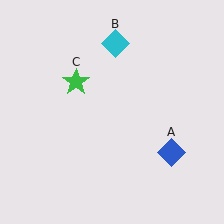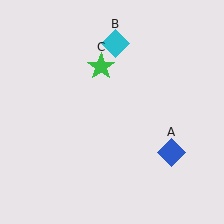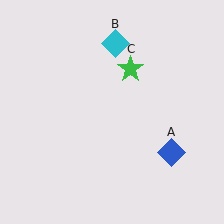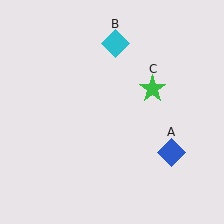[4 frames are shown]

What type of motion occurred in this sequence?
The green star (object C) rotated clockwise around the center of the scene.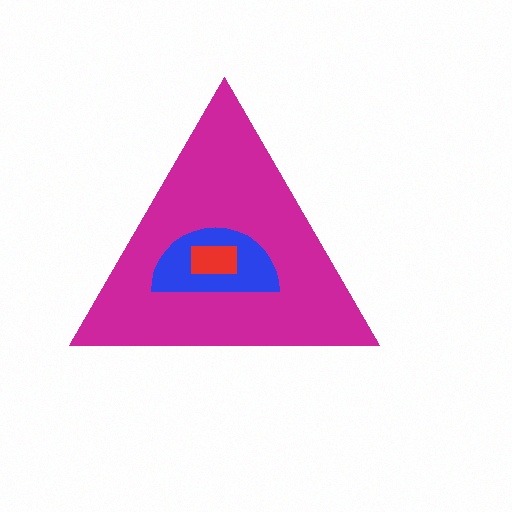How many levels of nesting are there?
3.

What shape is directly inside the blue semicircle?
The red rectangle.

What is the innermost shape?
The red rectangle.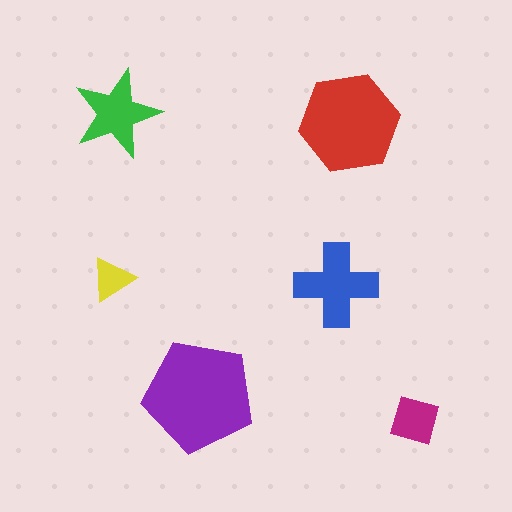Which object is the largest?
The purple pentagon.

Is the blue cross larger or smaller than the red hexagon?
Smaller.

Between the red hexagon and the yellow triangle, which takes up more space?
The red hexagon.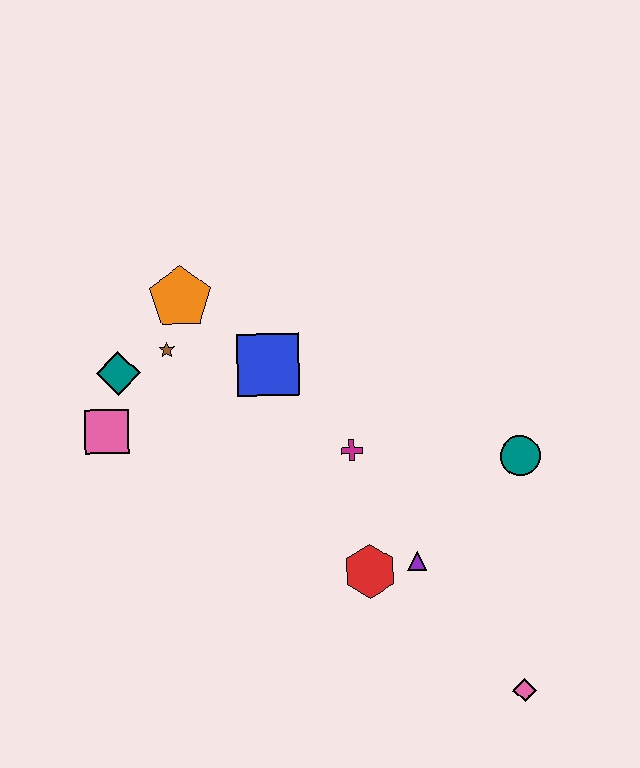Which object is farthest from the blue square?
The pink diamond is farthest from the blue square.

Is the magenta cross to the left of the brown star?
No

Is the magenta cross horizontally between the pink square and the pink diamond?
Yes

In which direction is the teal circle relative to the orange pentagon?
The teal circle is to the right of the orange pentagon.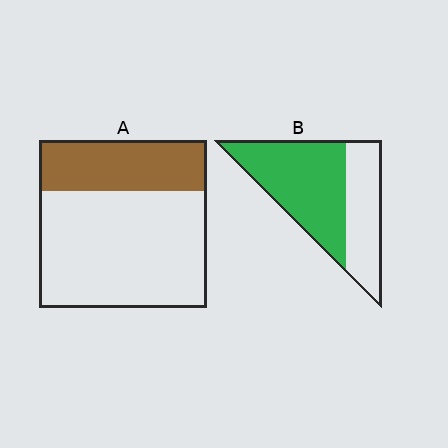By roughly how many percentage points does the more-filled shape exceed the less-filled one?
By roughly 30 percentage points (B over A).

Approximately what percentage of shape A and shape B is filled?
A is approximately 30% and B is approximately 60%.